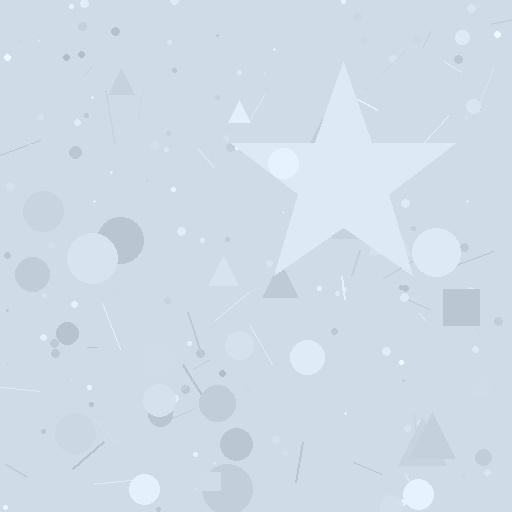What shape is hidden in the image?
A star is hidden in the image.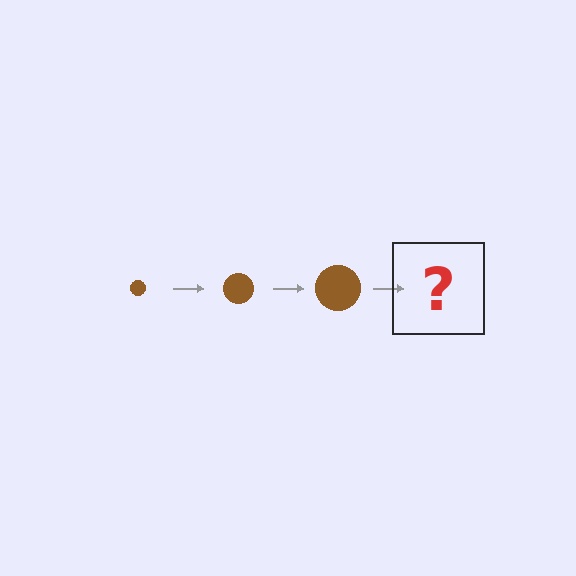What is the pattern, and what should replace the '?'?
The pattern is that the circle gets progressively larger each step. The '?' should be a brown circle, larger than the previous one.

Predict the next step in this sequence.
The next step is a brown circle, larger than the previous one.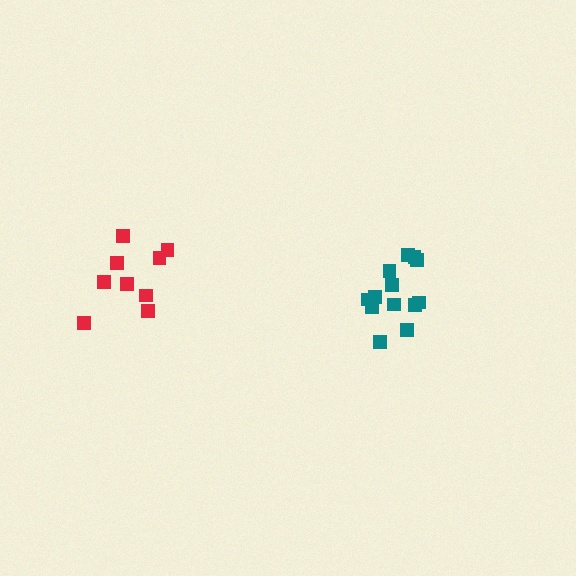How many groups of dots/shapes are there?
There are 2 groups.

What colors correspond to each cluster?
The clusters are colored: teal, red.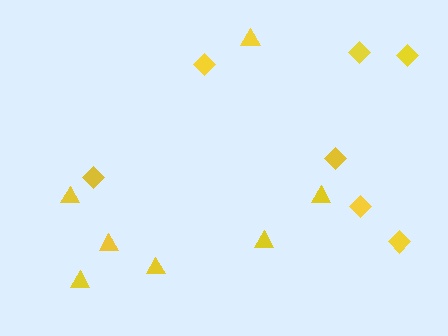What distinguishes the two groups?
There are 2 groups: one group of diamonds (7) and one group of triangles (7).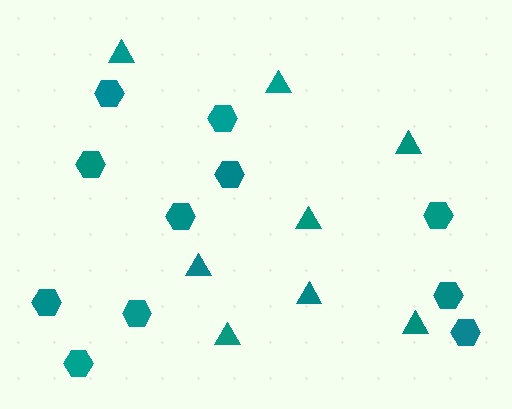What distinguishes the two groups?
There are 2 groups: one group of triangles (8) and one group of hexagons (11).